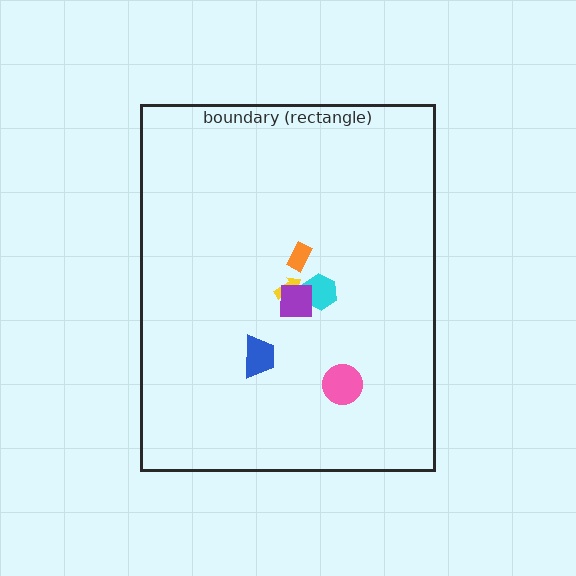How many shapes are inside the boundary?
6 inside, 0 outside.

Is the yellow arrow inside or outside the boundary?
Inside.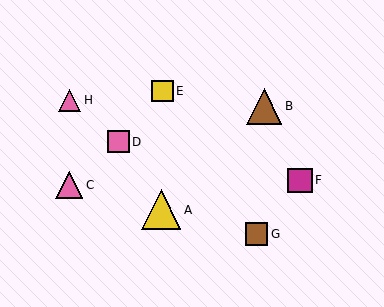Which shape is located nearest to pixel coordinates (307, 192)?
The magenta square (labeled F) at (300, 180) is nearest to that location.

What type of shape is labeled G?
Shape G is a brown square.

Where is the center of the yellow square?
The center of the yellow square is at (162, 91).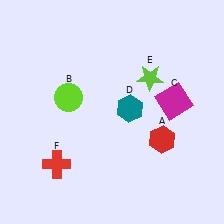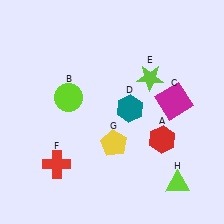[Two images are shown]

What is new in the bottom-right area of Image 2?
A lime triangle (H) was added in the bottom-right area of Image 2.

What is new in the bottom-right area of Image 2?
A yellow pentagon (G) was added in the bottom-right area of Image 2.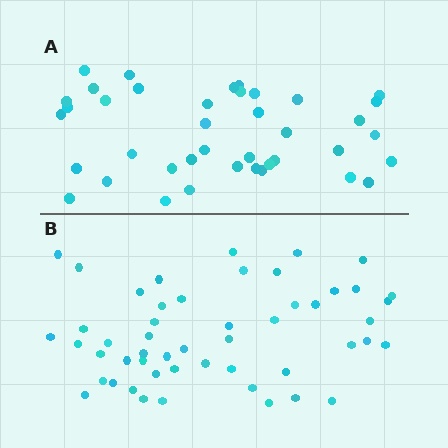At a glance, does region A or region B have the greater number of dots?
Region B (the bottom region) has more dots.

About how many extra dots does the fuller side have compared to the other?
Region B has roughly 12 or so more dots than region A.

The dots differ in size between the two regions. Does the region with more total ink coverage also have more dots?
No. Region A has more total ink coverage because its dots are larger, but region B actually contains more individual dots. Total area can be misleading — the number of items is what matters here.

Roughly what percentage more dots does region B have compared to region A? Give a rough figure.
About 30% more.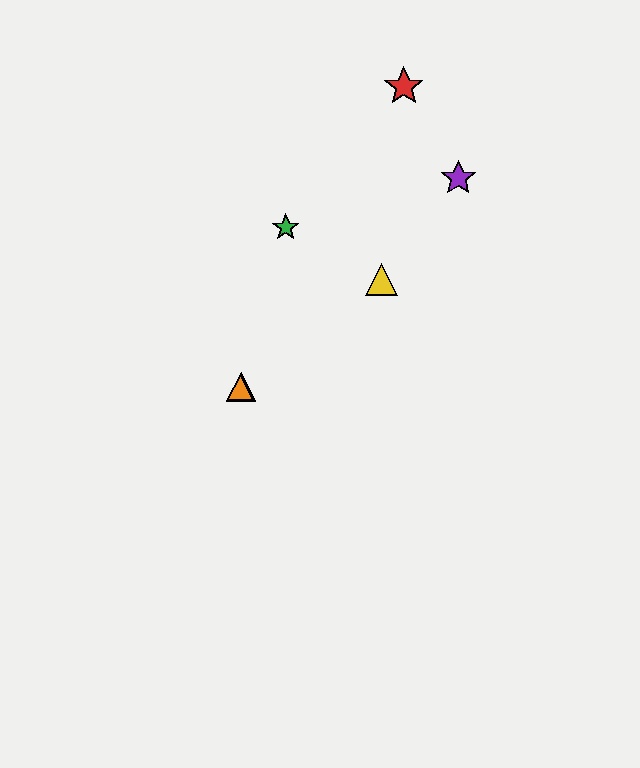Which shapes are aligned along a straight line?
The blue triangle, the yellow triangle, the orange triangle are aligned along a straight line.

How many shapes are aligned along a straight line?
3 shapes (the blue triangle, the yellow triangle, the orange triangle) are aligned along a straight line.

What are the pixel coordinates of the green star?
The green star is at (286, 228).